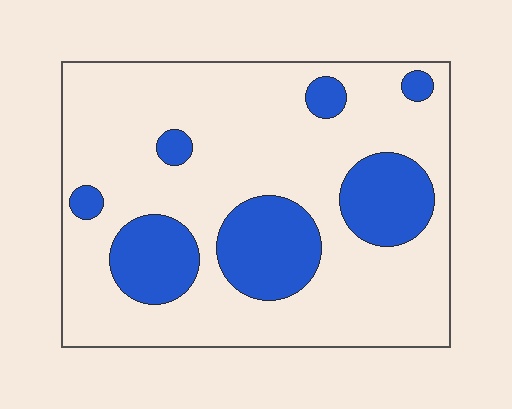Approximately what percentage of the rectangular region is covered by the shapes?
Approximately 25%.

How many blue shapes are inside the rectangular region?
7.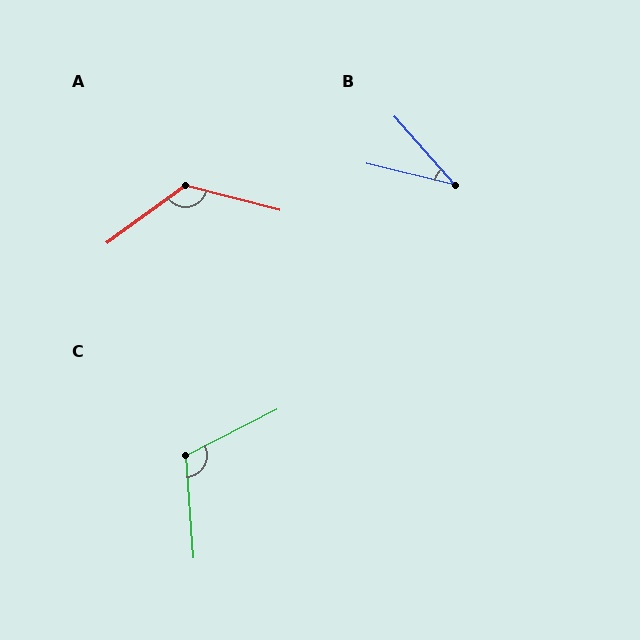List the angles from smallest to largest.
B (35°), C (113°), A (129°).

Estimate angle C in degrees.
Approximately 113 degrees.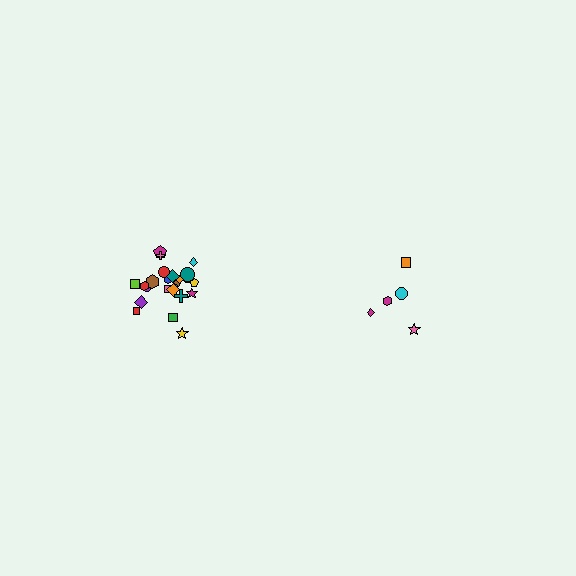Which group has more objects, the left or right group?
The left group.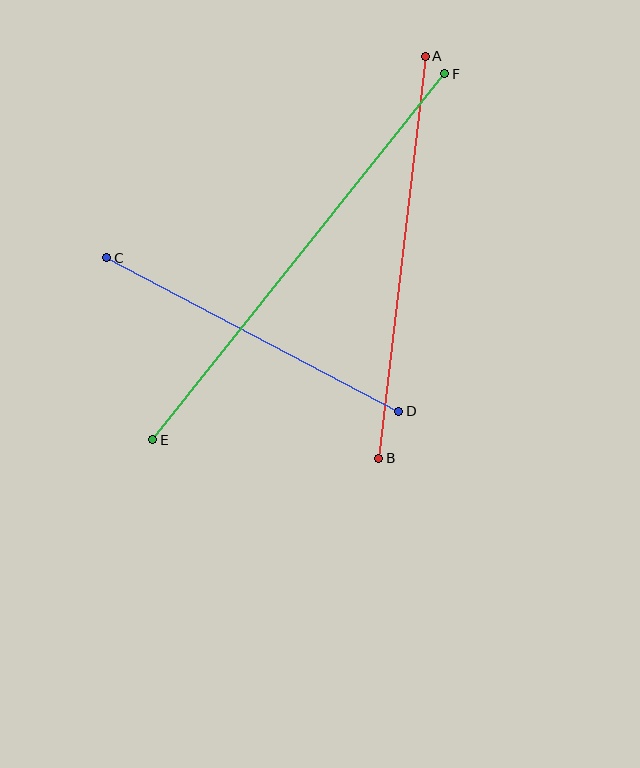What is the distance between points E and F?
The distance is approximately 469 pixels.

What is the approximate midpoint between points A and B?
The midpoint is at approximately (402, 257) pixels.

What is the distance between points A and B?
The distance is approximately 405 pixels.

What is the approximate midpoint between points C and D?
The midpoint is at approximately (253, 334) pixels.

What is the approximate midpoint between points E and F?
The midpoint is at approximately (299, 257) pixels.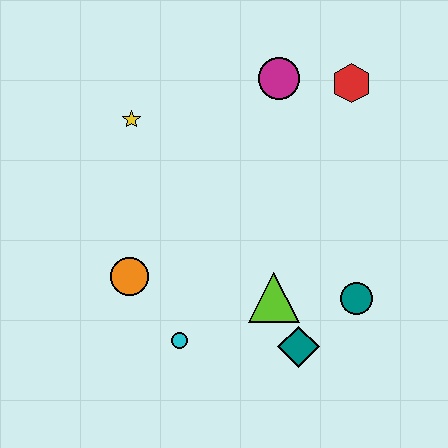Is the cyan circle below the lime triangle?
Yes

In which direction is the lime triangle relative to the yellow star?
The lime triangle is below the yellow star.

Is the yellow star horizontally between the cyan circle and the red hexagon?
No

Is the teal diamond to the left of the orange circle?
No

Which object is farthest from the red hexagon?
The cyan circle is farthest from the red hexagon.